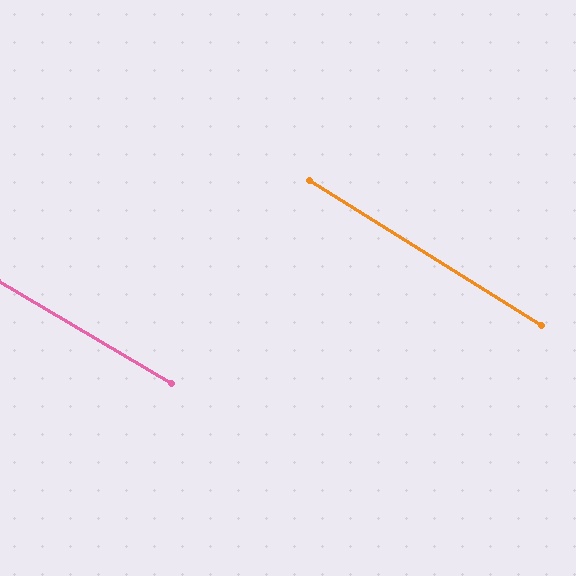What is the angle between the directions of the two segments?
Approximately 1 degree.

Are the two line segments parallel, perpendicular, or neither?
Parallel — their directions differ by only 1.4°.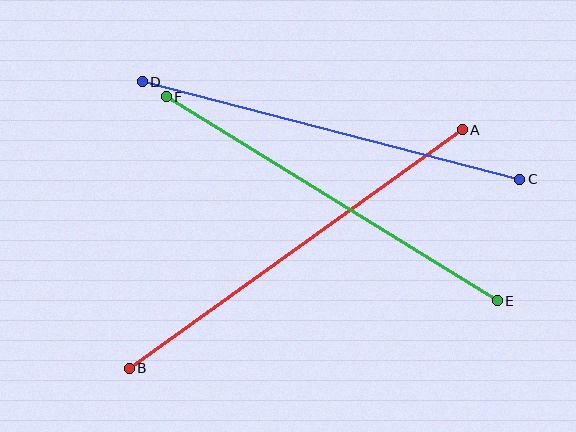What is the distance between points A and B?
The distance is approximately 410 pixels.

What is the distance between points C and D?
The distance is approximately 390 pixels.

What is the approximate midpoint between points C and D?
The midpoint is at approximately (331, 131) pixels.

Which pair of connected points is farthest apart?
Points A and B are farthest apart.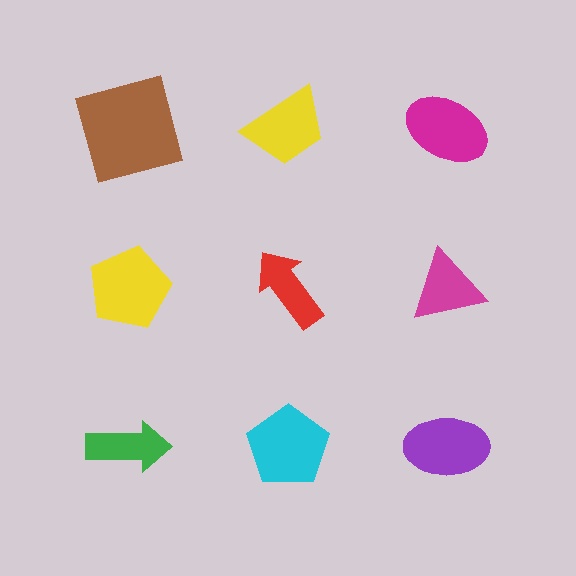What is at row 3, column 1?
A green arrow.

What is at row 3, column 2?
A cyan pentagon.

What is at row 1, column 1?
A brown square.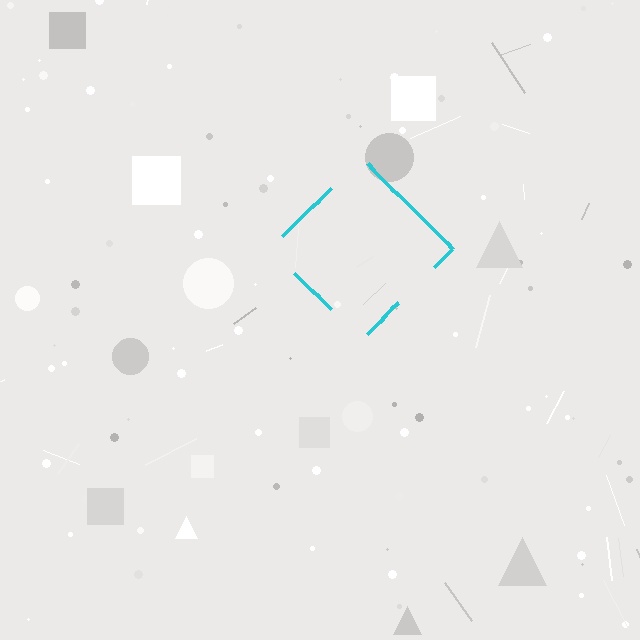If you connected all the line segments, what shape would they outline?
They would outline a diamond.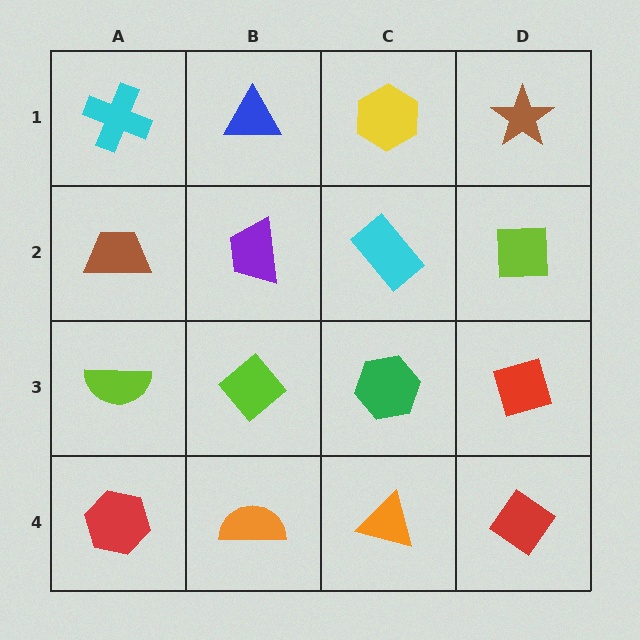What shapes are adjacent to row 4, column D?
A red diamond (row 3, column D), an orange triangle (row 4, column C).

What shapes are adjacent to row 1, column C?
A cyan rectangle (row 2, column C), a blue triangle (row 1, column B), a brown star (row 1, column D).